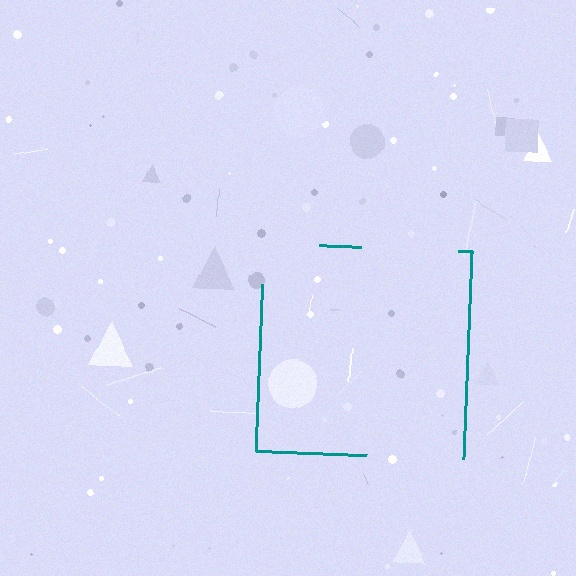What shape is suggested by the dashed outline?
The dashed outline suggests a square.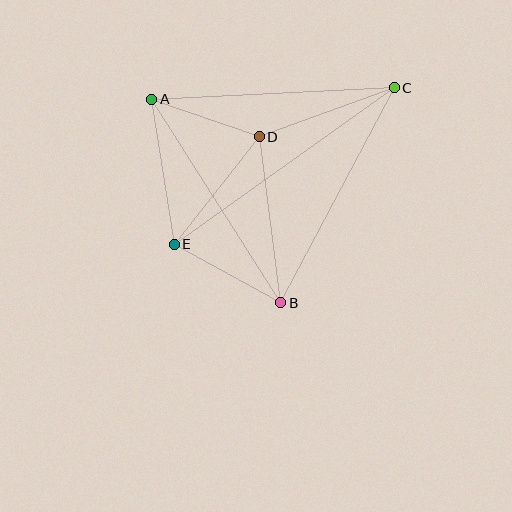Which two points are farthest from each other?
Points C and E are farthest from each other.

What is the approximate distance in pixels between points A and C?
The distance between A and C is approximately 243 pixels.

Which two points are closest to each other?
Points A and D are closest to each other.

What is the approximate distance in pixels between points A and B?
The distance between A and B is approximately 241 pixels.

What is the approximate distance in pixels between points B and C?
The distance between B and C is approximately 243 pixels.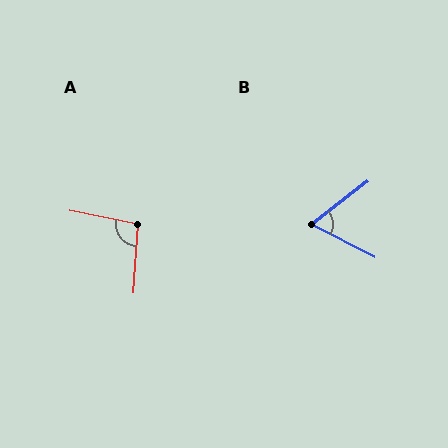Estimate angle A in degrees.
Approximately 97 degrees.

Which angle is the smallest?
B, at approximately 65 degrees.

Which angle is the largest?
A, at approximately 97 degrees.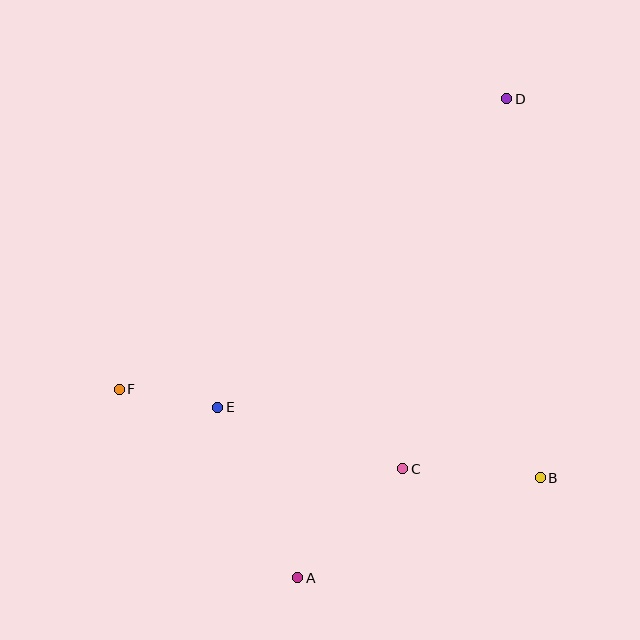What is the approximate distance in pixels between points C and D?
The distance between C and D is approximately 385 pixels.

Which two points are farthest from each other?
Points A and D are farthest from each other.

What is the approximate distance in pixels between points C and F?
The distance between C and F is approximately 295 pixels.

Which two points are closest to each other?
Points E and F are closest to each other.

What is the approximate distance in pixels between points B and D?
The distance between B and D is approximately 380 pixels.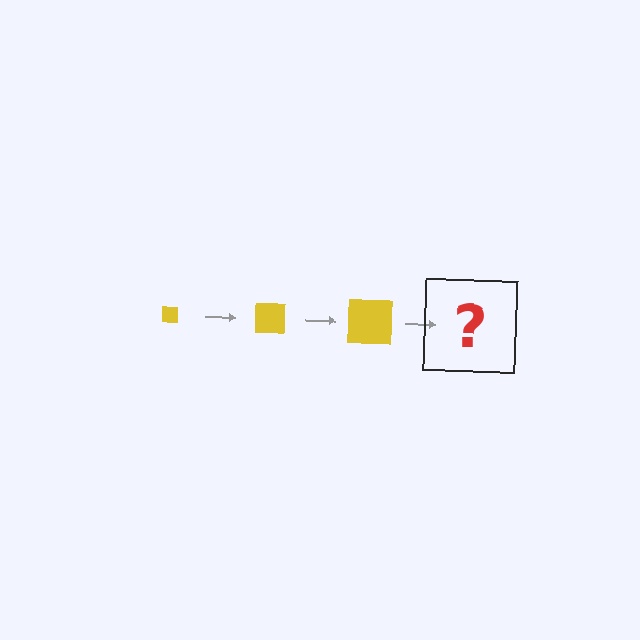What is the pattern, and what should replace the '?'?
The pattern is that the square gets progressively larger each step. The '?' should be a yellow square, larger than the previous one.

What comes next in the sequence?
The next element should be a yellow square, larger than the previous one.